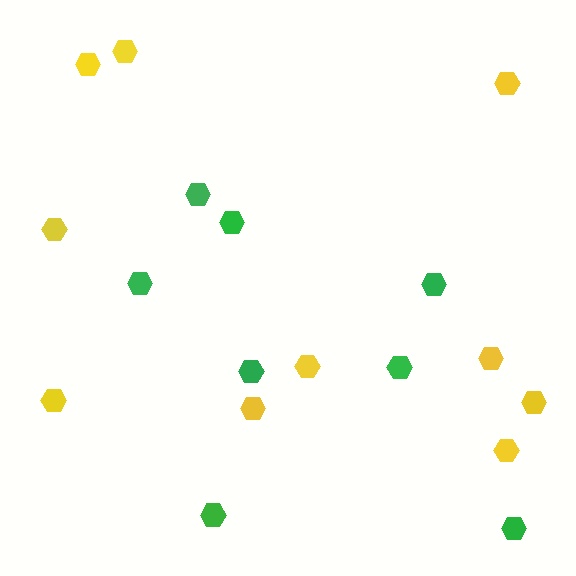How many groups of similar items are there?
There are 2 groups: one group of green hexagons (8) and one group of yellow hexagons (10).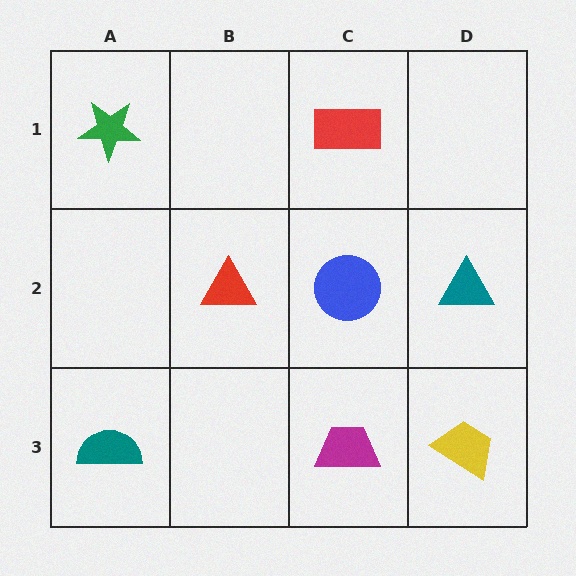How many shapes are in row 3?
3 shapes.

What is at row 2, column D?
A teal triangle.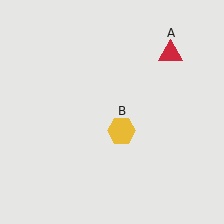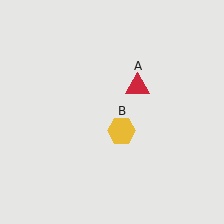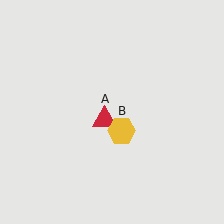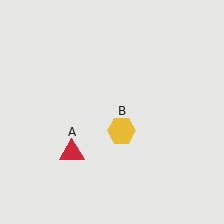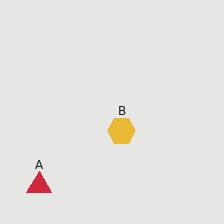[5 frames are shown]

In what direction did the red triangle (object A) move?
The red triangle (object A) moved down and to the left.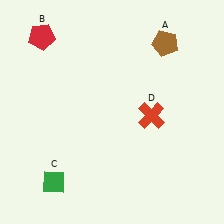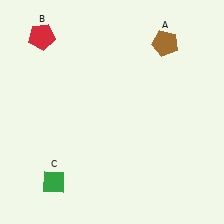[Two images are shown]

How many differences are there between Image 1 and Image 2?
There is 1 difference between the two images.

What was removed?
The red cross (D) was removed in Image 2.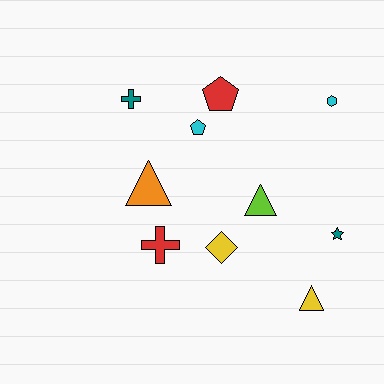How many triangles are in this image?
There are 3 triangles.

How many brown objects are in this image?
There are no brown objects.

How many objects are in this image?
There are 10 objects.